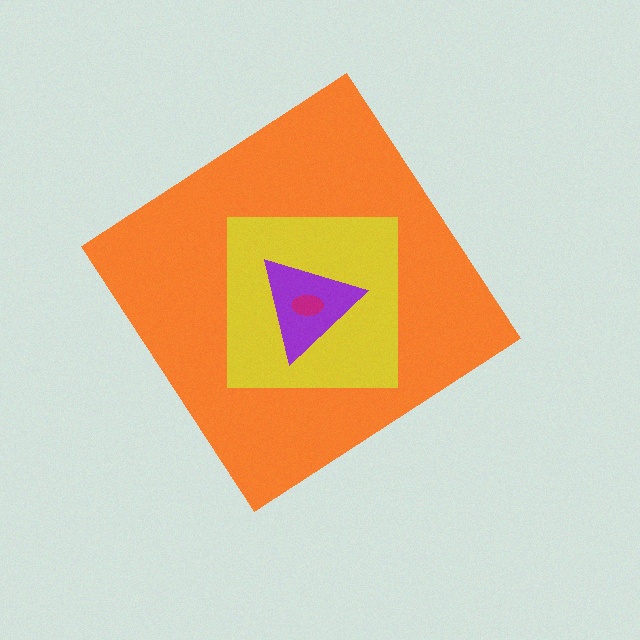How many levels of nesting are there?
4.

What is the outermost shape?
The orange diamond.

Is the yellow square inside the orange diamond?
Yes.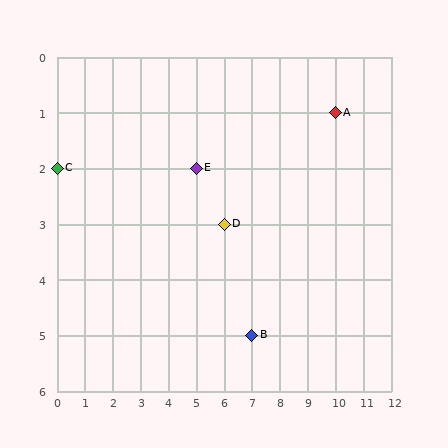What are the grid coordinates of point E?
Point E is at grid coordinates (5, 2).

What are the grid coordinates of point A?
Point A is at grid coordinates (10, 1).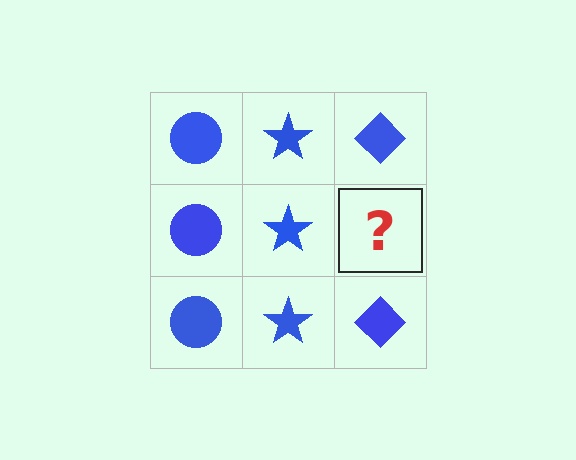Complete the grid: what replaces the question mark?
The question mark should be replaced with a blue diamond.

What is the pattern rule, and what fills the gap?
The rule is that each column has a consistent shape. The gap should be filled with a blue diamond.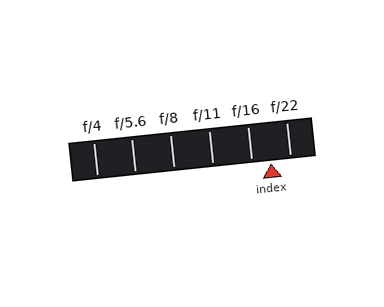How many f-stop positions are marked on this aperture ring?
There are 6 f-stop positions marked.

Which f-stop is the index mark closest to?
The index mark is closest to f/22.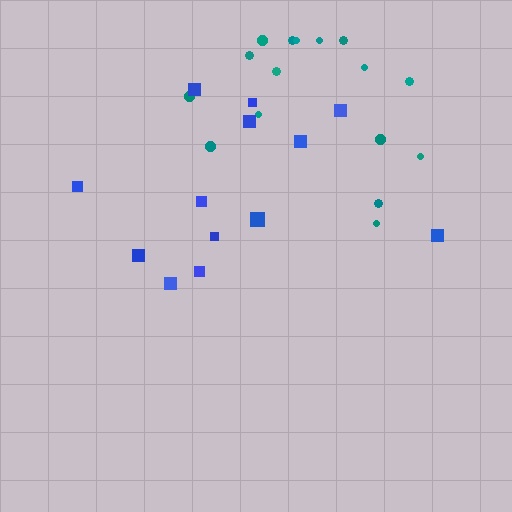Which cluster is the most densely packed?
Teal.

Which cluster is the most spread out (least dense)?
Blue.